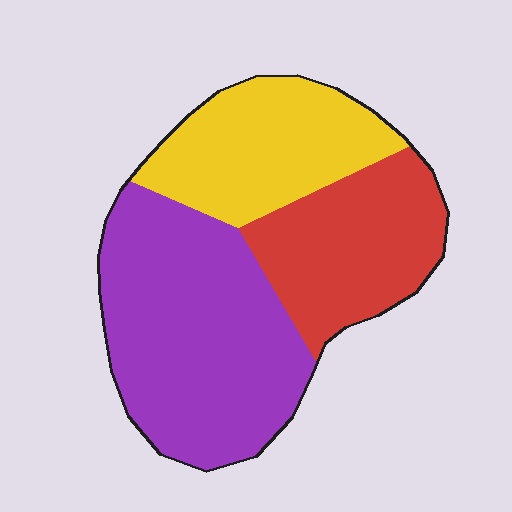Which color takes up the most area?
Purple, at roughly 45%.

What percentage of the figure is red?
Red covers 27% of the figure.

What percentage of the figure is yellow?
Yellow covers roughly 25% of the figure.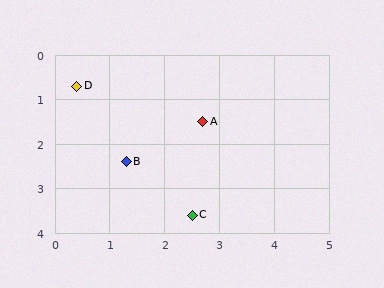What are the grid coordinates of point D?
Point D is at approximately (0.4, 0.7).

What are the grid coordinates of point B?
Point B is at approximately (1.3, 2.4).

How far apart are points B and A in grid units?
Points B and A are about 1.7 grid units apart.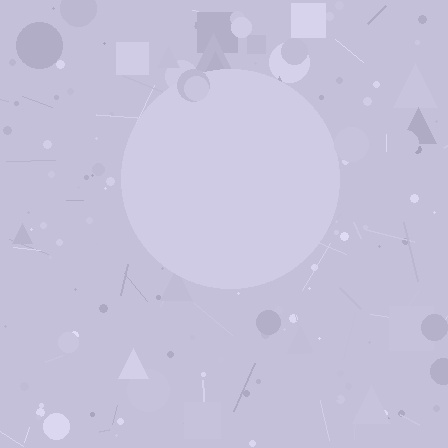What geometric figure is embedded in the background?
A circle is embedded in the background.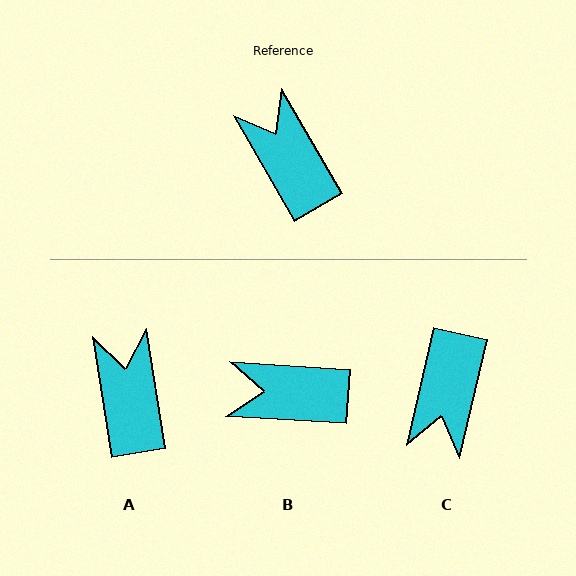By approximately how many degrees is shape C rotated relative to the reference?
Approximately 137 degrees counter-clockwise.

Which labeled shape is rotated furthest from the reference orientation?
C, about 137 degrees away.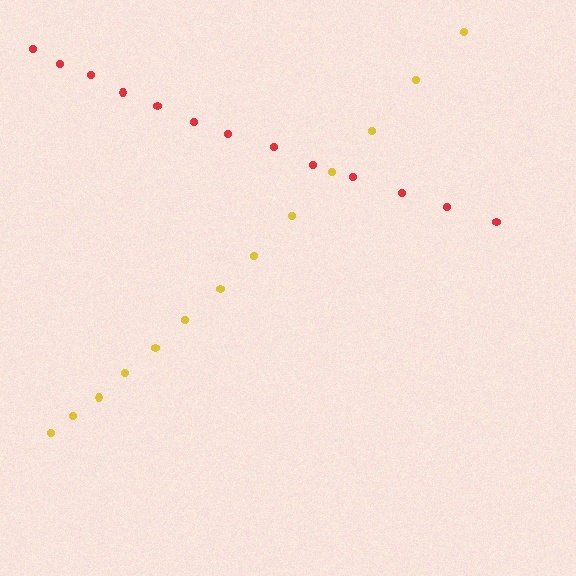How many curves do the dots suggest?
There are 2 distinct paths.